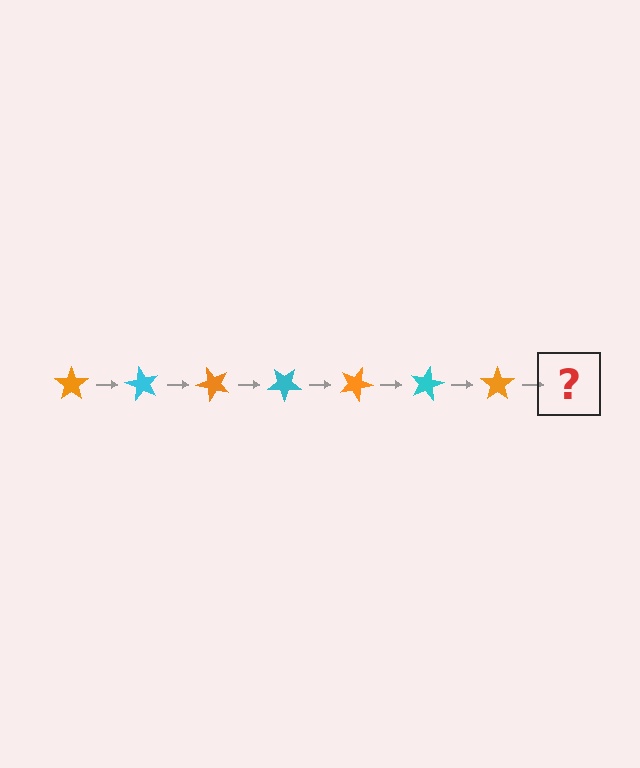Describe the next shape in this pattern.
It should be a cyan star, rotated 420 degrees from the start.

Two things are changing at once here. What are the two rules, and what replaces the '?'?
The two rules are that it rotates 60 degrees each step and the color cycles through orange and cyan. The '?' should be a cyan star, rotated 420 degrees from the start.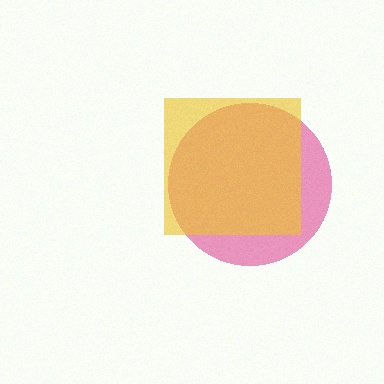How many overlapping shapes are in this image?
There are 2 overlapping shapes in the image.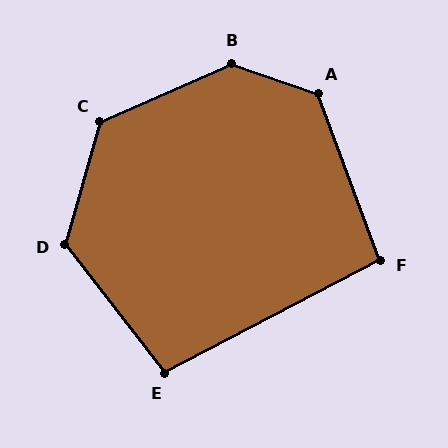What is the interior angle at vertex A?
Approximately 130 degrees (obtuse).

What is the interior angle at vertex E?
Approximately 100 degrees (obtuse).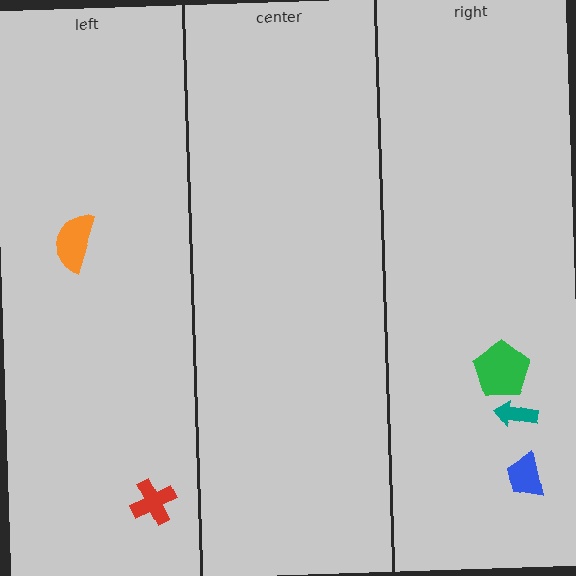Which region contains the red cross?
The left region.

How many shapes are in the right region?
3.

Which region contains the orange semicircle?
The left region.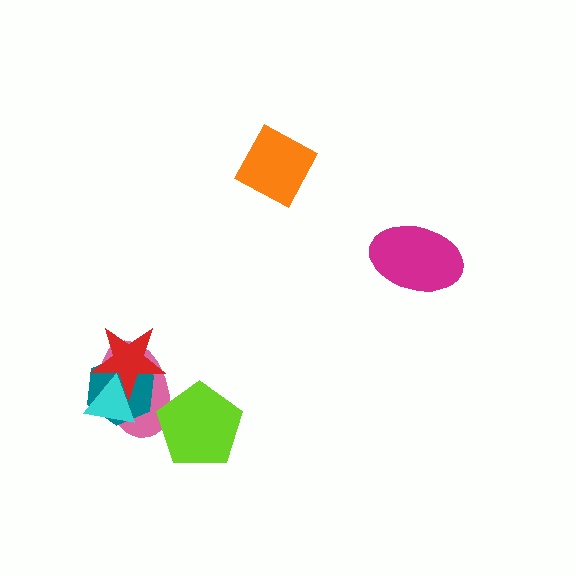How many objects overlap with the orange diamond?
0 objects overlap with the orange diamond.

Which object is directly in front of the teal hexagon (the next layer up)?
The cyan triangle is directly in front of the teal hexagon.